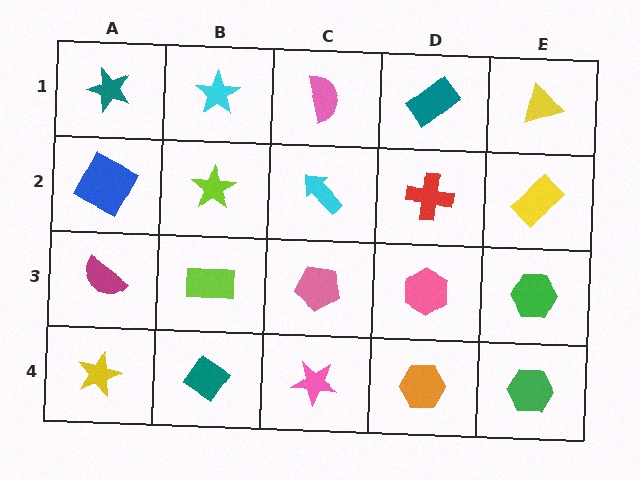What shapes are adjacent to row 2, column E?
A yellow triangle (row 1, column E), a green hexagon (row 3, column E), a red cross (row 2, column D).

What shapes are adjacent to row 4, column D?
A pink hexagon (row 3, column D), a pink star (row 4, column C), a green hexagon (row 4, column E).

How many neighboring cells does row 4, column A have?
2.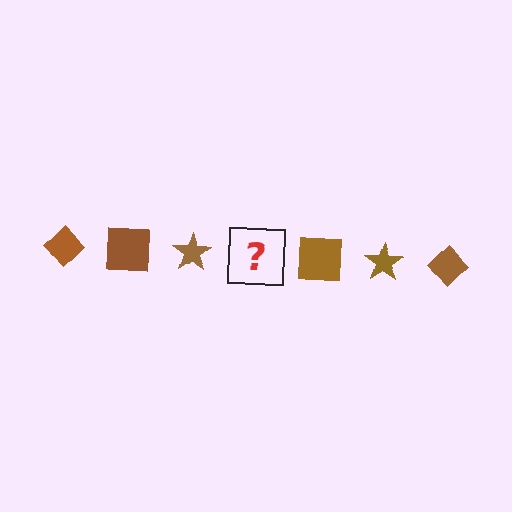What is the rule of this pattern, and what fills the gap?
The rule is that the pattern cycles through diamond, square, star shapes in brown. The gap should be filled with a brown diamond.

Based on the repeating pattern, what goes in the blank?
The blank should be a brown diamond.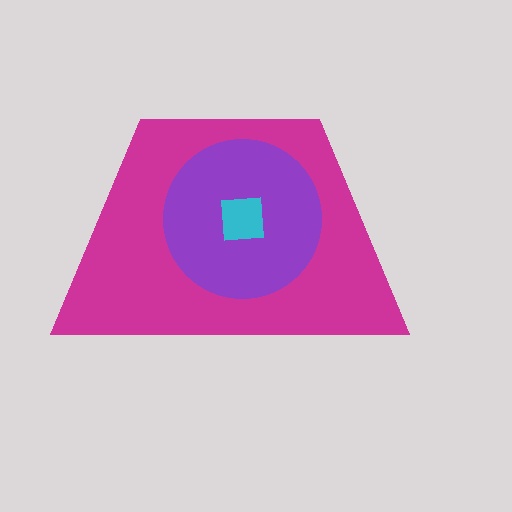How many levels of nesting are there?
3.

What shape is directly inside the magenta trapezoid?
The purple circle.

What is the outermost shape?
The magenta trapezoid.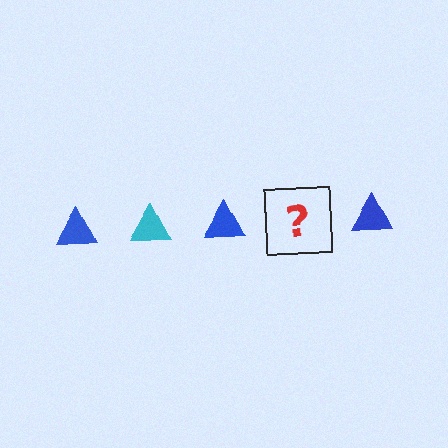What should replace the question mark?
The question mark should be replaced with a cyan triangle.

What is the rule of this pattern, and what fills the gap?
The rule is that the pattern cycles through blue, cyan triangles. The gap should be filled with a cyan triangle.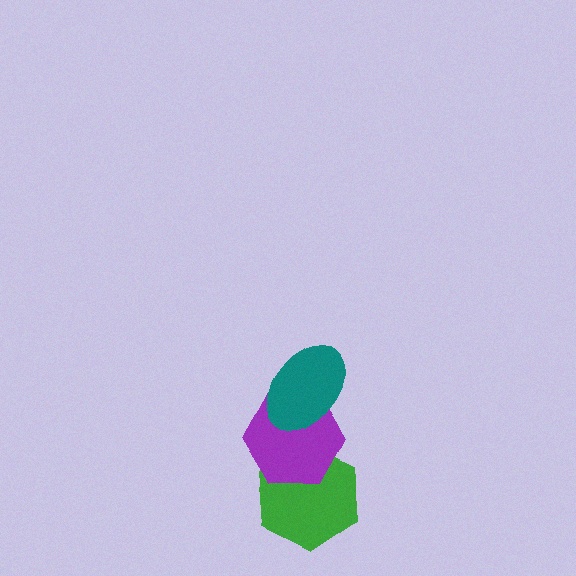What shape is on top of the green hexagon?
The purple hexagon is on top of the green hexagon.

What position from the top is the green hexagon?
The green hexagon is 3rd from the top.